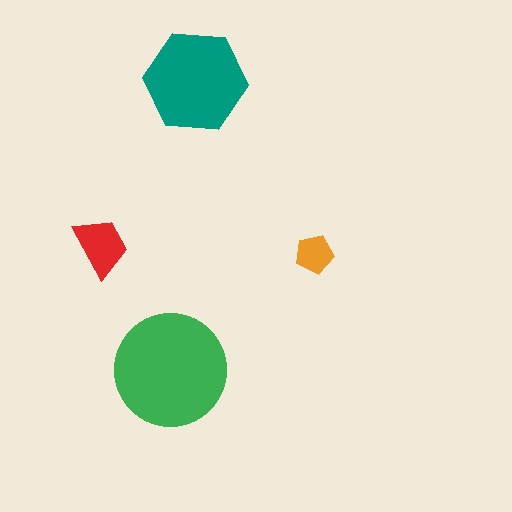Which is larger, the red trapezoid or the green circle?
The green circle.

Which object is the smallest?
The orange pentagon.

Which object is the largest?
The green circle.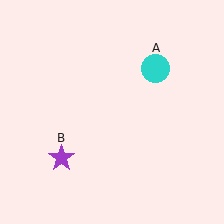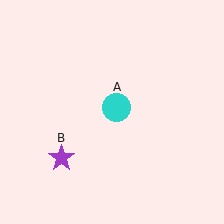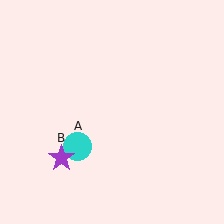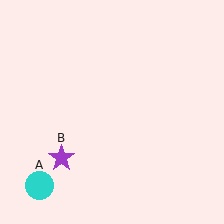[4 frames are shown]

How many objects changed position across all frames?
1 object changed position: cyan circle (object A).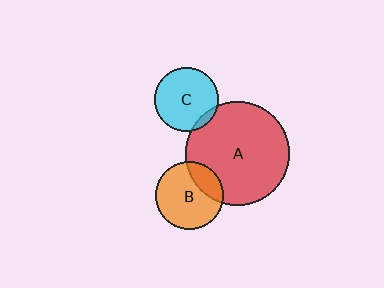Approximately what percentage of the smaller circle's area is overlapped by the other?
Approximately 25%.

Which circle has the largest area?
Circle A (red).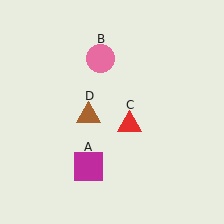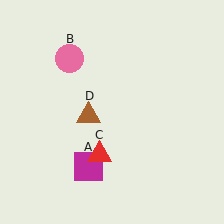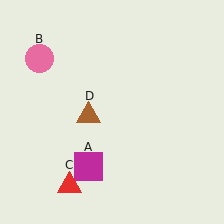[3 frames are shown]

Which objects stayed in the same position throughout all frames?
Magenta square (object A) and brown triangle (object D) remained stationary.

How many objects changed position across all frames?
2 objects changed position: pink circle (object B), red triangle (object C).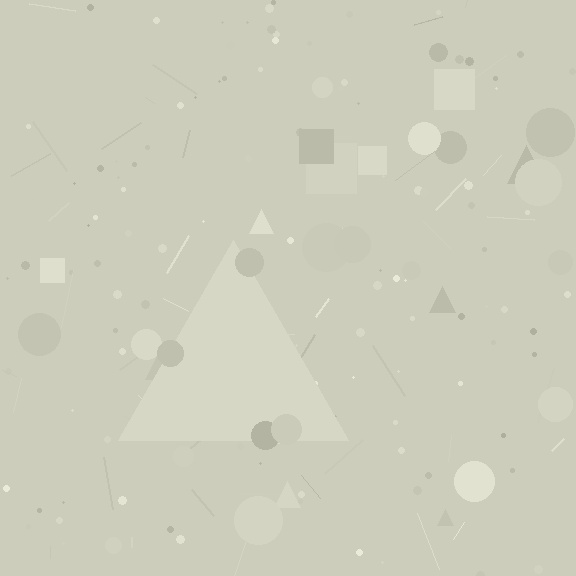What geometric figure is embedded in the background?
A triangle is embedded in the background.